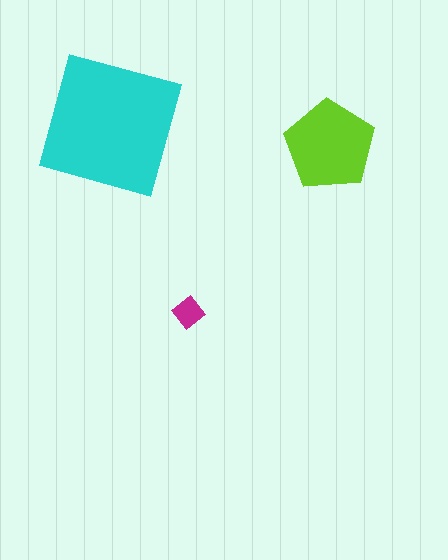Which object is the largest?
The cyan square.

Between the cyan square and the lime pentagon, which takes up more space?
The cyan square.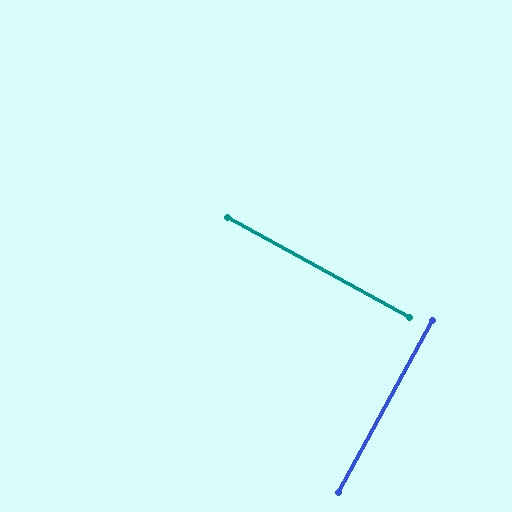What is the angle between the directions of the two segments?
Approximately 90 degrees.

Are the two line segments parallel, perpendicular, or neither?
Perpendicular — they meet at approximately 90°.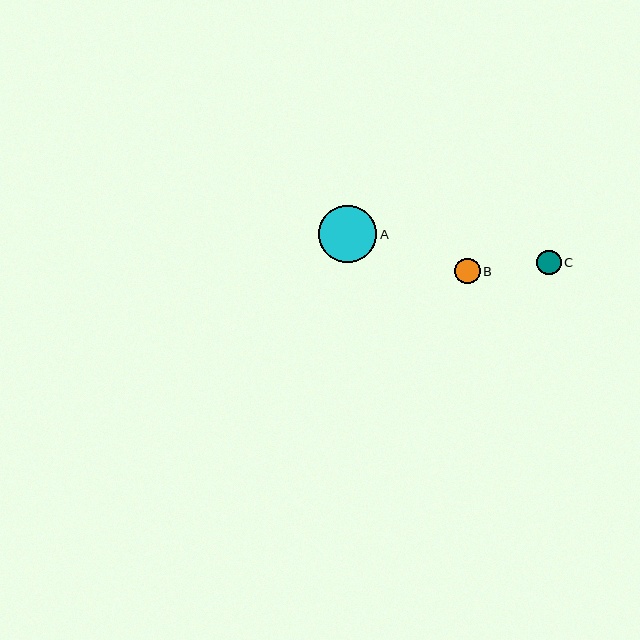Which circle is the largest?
Circle A is the largest with a size of approximately 58 pixels.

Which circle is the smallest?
Circle C is the smallest with a size of approximately 24 pixels.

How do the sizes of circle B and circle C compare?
Circle B and circle C are approximately the same size.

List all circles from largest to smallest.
From largest to smallest: A, B, C.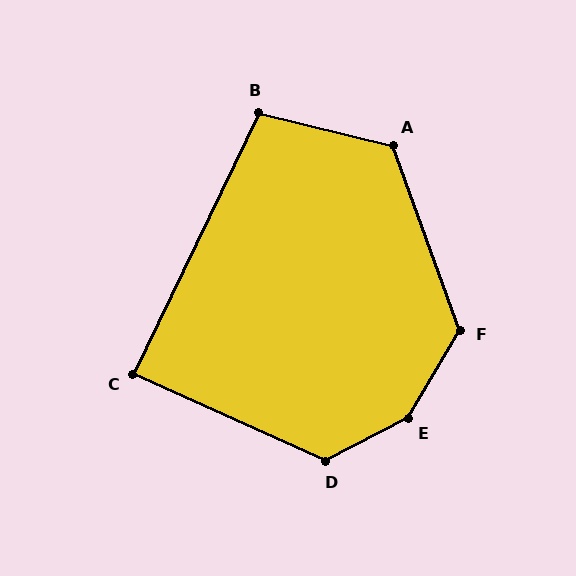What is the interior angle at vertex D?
Approximately 128 degrees (obtuse).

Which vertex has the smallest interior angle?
C, at approximately 89 degrees.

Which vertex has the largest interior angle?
E, at approximately 148 degrees.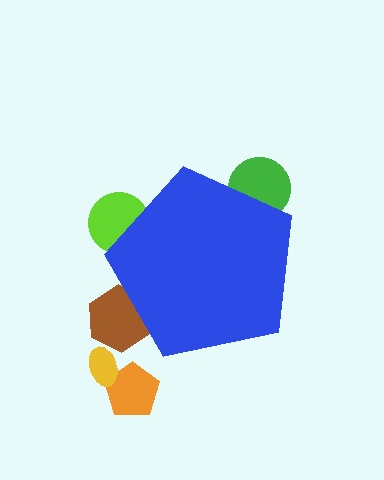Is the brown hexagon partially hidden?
Yes, the brown hexagon is partially hidden behind the blue pentagon.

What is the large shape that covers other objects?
A blue pentagon.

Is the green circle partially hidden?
Yes, the green circle is partially hidden behind the blue pentagon.